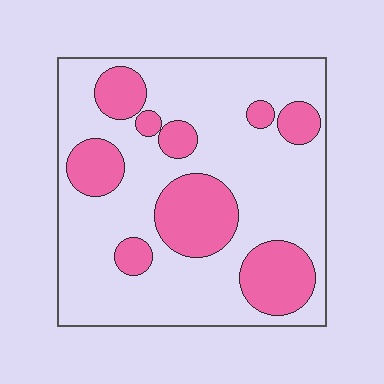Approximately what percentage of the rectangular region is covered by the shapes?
Approximately 30%.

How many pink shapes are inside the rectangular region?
9.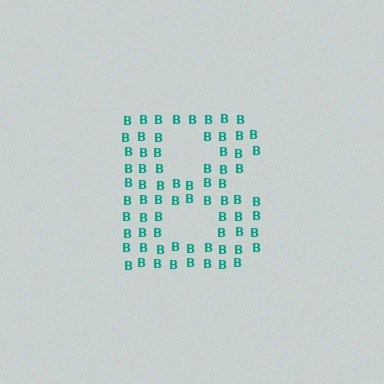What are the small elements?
The small elements are letter B's.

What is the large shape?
The large shape is the letter B.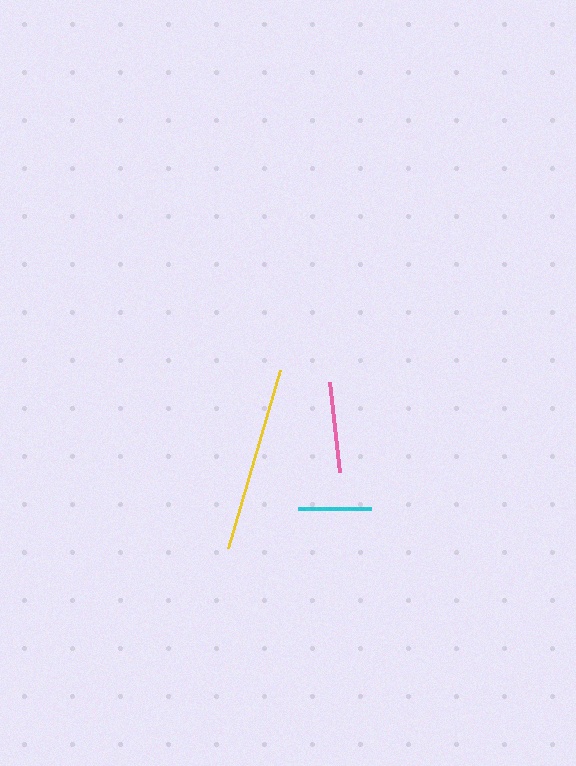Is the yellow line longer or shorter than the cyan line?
The yellow line is longer than the cyan line.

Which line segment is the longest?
The yellow line is the longest at approximately 186 pixels.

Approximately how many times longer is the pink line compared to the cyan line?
The pink line is approximately 1.2 times the length of the cyan line.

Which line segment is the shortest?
The cyan line is the shortest at approximately 73 pixels.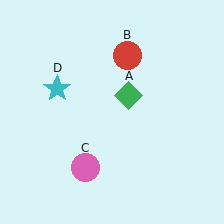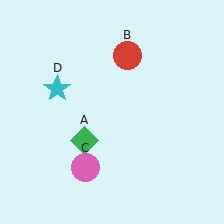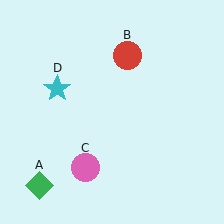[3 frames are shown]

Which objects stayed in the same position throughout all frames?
Red circle (object B) and pink circle (object C) and cyan star (object D) remained stationary.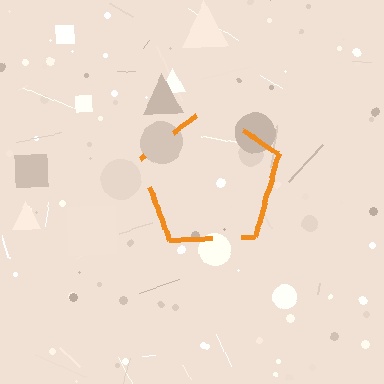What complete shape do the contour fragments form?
The contour fragments form a pentagon.